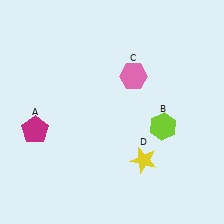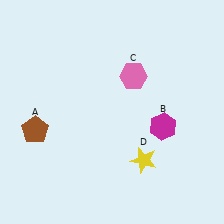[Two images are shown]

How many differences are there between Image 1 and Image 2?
There are 2 differences between the two images.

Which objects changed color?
A changed from magenta to brown. B changed from lime to magenta.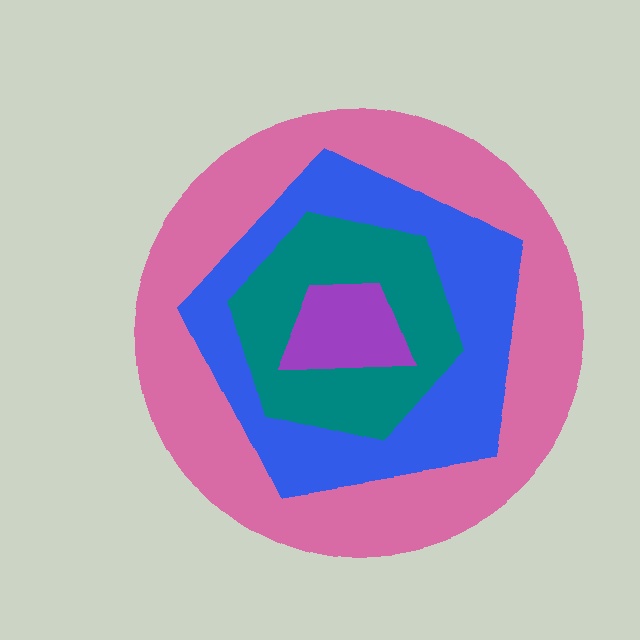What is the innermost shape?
The purple trapezoid.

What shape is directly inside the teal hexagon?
The purple trapezoid.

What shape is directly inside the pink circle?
The blue pentagon.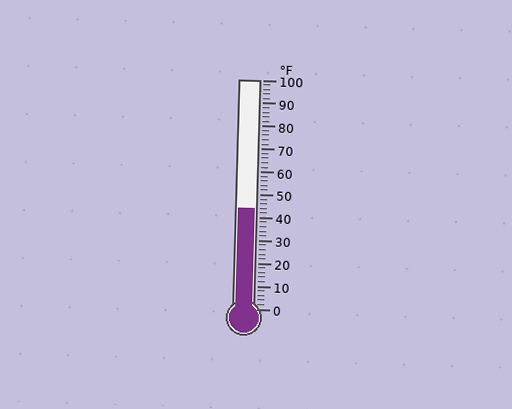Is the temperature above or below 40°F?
The temperature is above 40°F.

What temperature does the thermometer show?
The thermometer shows approximately 44°F.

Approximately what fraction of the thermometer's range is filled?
The thermometer is filled to approximately 45% of its range.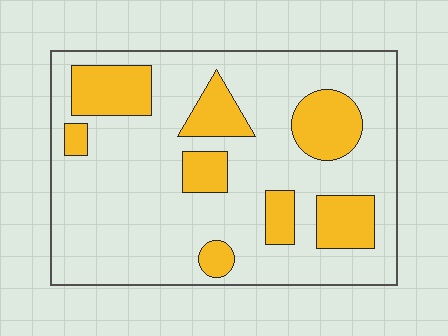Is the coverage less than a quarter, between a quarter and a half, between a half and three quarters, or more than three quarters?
Less than a quarter.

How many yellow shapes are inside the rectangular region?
8.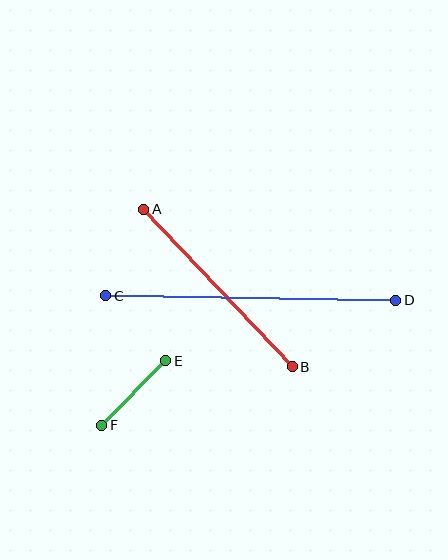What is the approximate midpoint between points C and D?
The midpoint is at approximately (251, 298) pixels.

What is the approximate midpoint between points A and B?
The midpoint is at approximately (218, 288) pixels.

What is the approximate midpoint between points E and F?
The midpoint is at approximately (134, 393) pixels.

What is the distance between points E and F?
The distance is approximately 91 pixels.